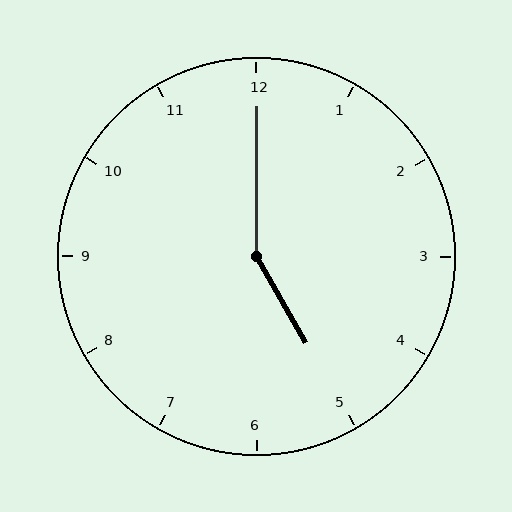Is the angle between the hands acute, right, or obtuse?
It is obtuse.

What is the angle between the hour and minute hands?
Approximately 150 degrees.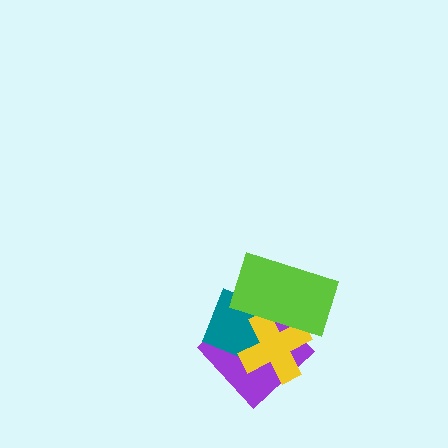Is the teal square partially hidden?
Yes, it is partially covered by another shape.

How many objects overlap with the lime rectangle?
3 objects overlap with the lime rectangle.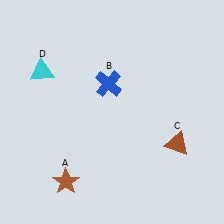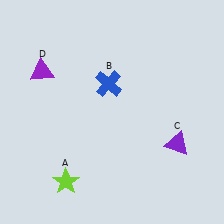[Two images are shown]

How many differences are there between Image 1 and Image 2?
There are 3 differences between the two images.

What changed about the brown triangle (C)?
In Image 1, C is brown. In Image 2, it changed to purple.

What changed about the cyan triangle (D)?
In Image 1, D is cyan. In Image 2, it changed to purple.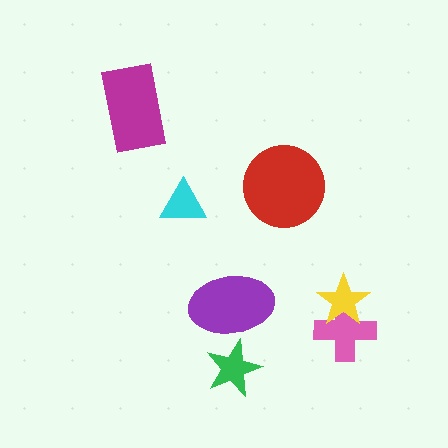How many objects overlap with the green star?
1 object overlaps with the green star.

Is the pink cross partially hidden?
Yes, it is partially covered by another shape.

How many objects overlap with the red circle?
0 objects overlap with the red circle.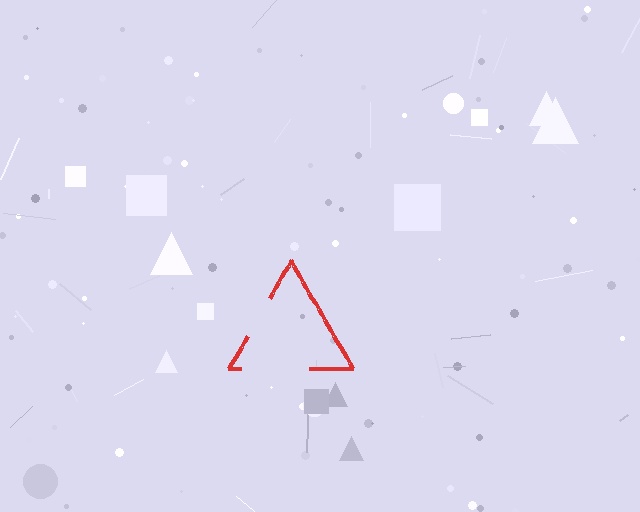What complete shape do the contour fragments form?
The contour fragments form a triangle.